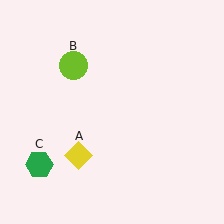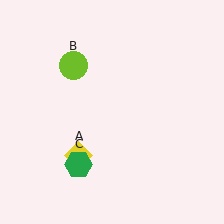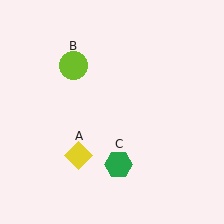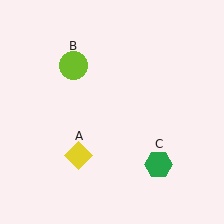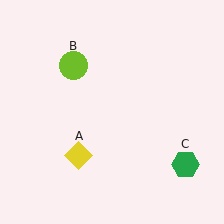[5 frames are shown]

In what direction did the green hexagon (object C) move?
The green hexagon (object C) moved right.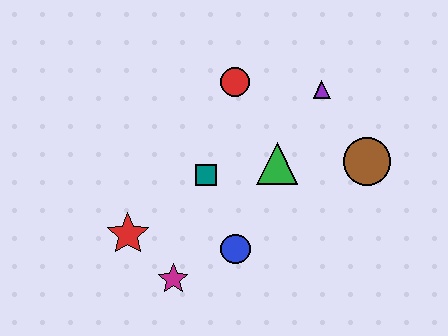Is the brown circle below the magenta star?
No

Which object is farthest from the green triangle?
The red star is farthest from the green triangle.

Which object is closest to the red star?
The magenta star is closest to the red star.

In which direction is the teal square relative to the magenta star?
The teal square is above the magenta star.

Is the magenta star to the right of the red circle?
No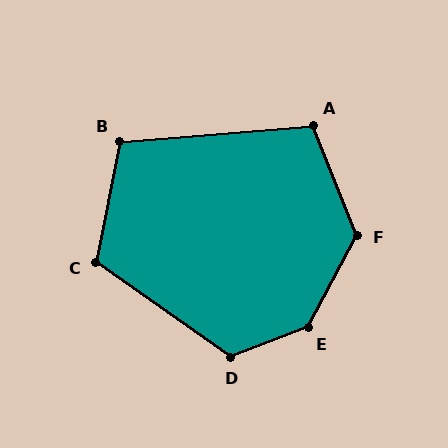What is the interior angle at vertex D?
Approximately 124 degrees (obtuse).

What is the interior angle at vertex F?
Approximately 131 degrees (obtuse).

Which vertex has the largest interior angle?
E, at approximately 139 degrees.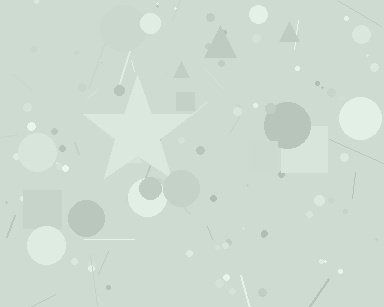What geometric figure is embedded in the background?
A star is embedded in the background.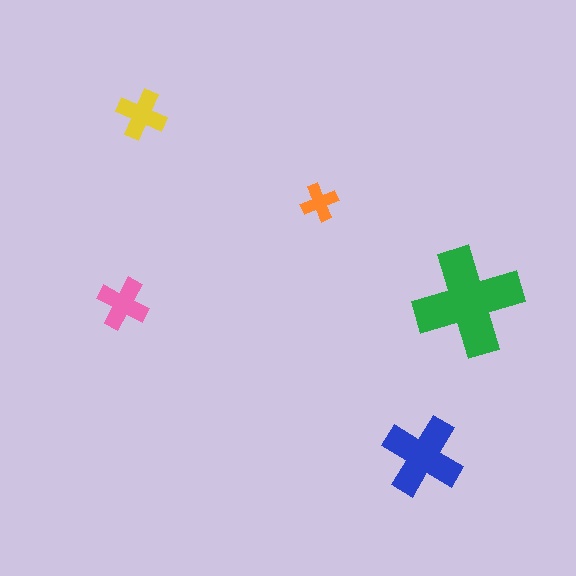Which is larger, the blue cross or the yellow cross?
The blue one.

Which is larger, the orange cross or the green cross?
The green one.